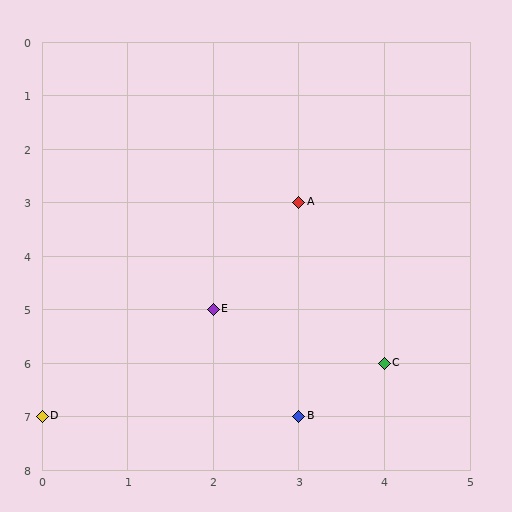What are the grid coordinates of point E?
Point E is at grid coordinates (2, 5).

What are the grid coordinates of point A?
Point A is at grid coordinates (3, 3).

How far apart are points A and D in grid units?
Points A and D are 3 columns and 4 rows apart (about 5.0 grid units diagonally).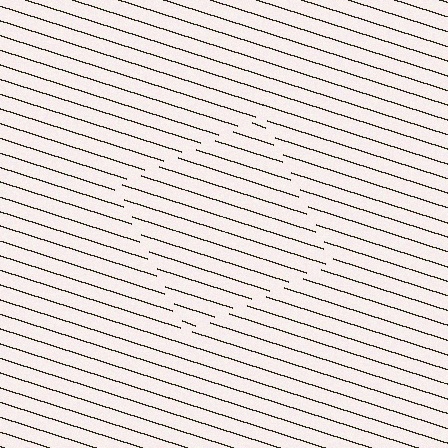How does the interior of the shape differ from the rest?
The interior of the shape contains the same grating, shifted by half a period — the contour is defined by the phase discontinuity where line-ends from the inner and outer gratings abut.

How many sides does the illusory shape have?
4 sides — the line-ends trace a square.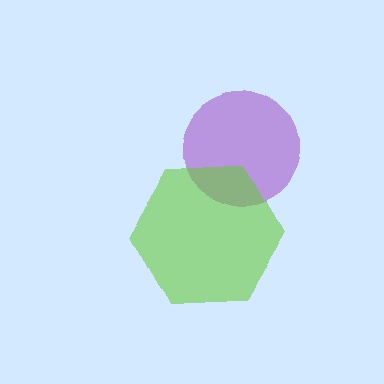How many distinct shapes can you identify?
There are 2 distinct shapes: a purple circle, a lime hexagon.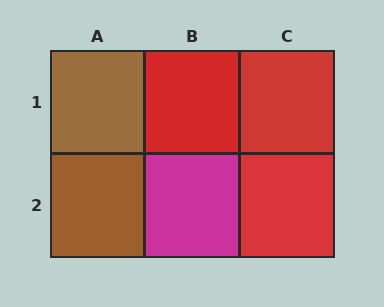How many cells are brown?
2 cells are brown.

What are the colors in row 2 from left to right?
Brown, magenta, red.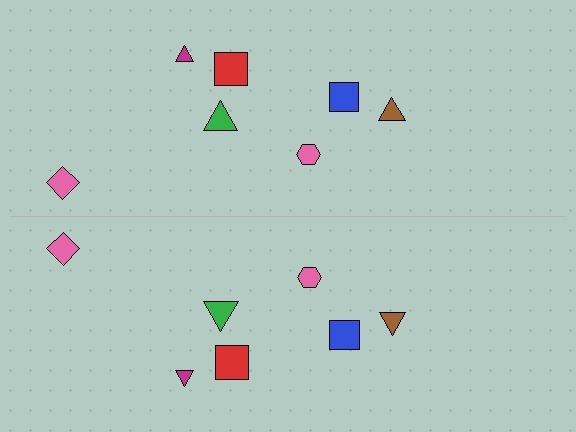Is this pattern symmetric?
Yes, this pattern has bilateral (reflection) symmetry.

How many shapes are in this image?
There are 14 shapes in this image.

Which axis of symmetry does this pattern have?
The pattern has a horizontal axis of symmetry running through the center of the image.